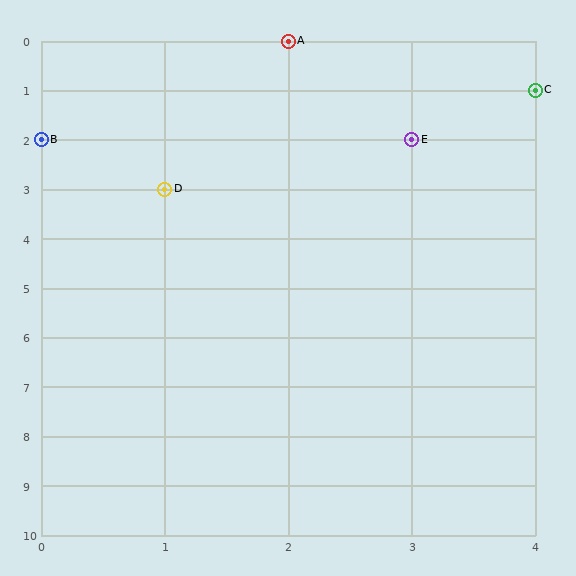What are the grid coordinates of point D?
Point D is at grid coordinates (1, 3).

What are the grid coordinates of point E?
Point E is at grid coordinates (3, 2).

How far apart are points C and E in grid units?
Points C and E are 1 column and 1 row apart (about 1.4 grid units diagonally).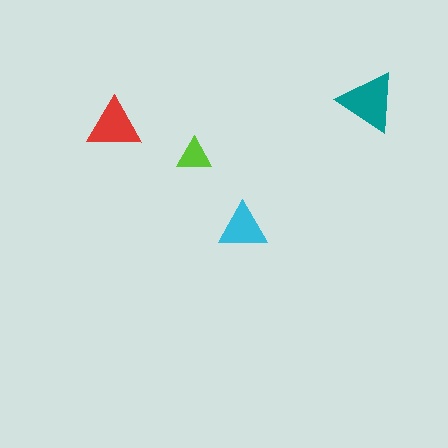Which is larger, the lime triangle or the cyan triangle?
The cyan one.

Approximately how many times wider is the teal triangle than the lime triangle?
About 1.5 times wider.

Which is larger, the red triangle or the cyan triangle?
The red one.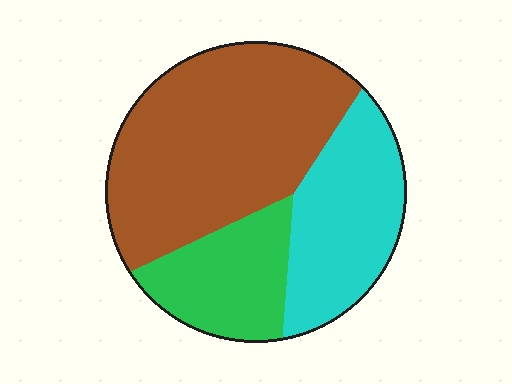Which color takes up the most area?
Brown, at roughly 50%.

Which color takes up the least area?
Green, at roughly 20%.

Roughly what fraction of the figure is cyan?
Cyan takes up between a quarter and a half of the figure.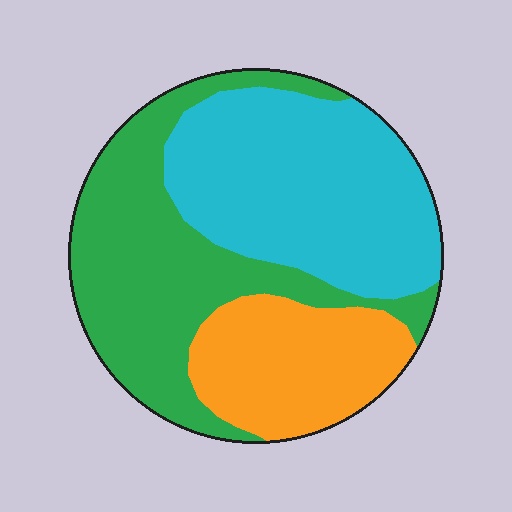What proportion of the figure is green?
Green covers roughly 40% of the figure.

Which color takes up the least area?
Orange, at roughly 20%.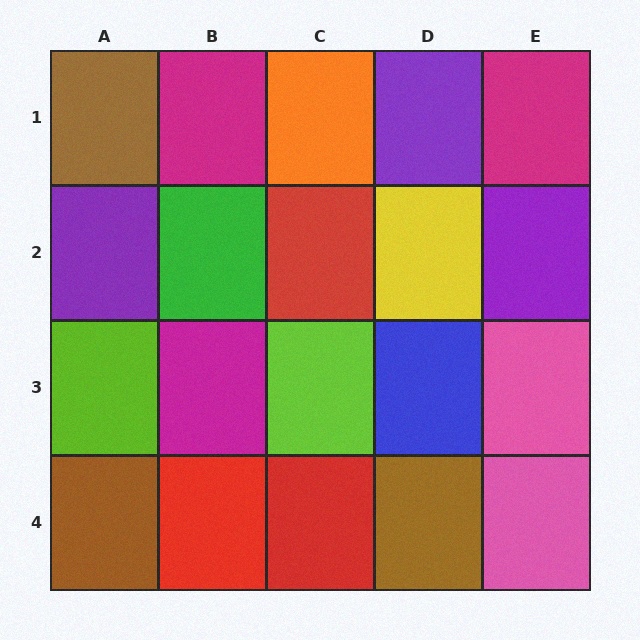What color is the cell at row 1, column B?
Magenta.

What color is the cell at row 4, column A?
Brown.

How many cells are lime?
2 cells are lime.